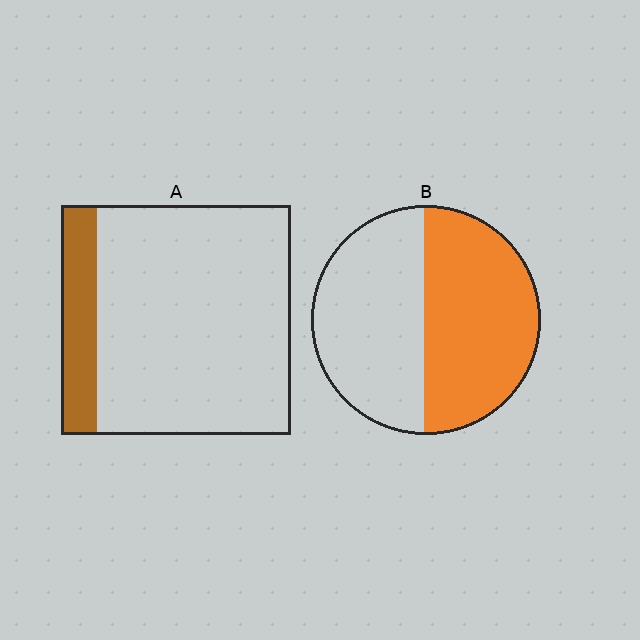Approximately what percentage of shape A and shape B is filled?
A is approximately 15% and B is approximately 50%.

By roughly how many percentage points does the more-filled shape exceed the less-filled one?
By roughly 35 percentage points (B over A).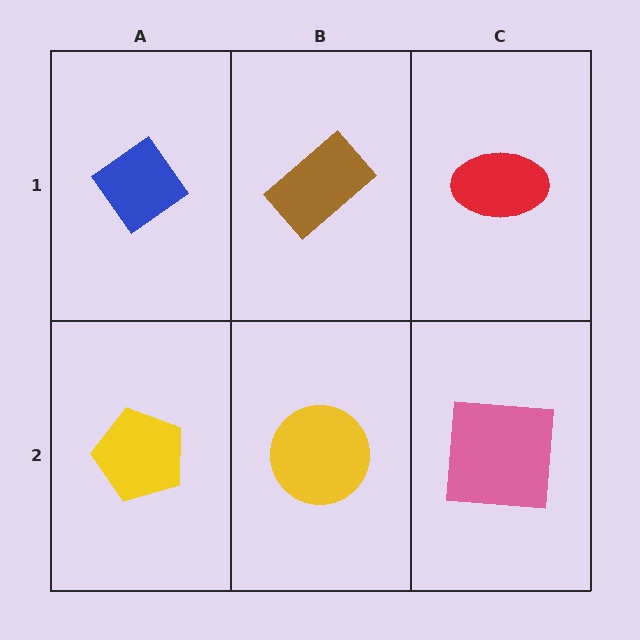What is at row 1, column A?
A blue diamond.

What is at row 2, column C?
A pink square.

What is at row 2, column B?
A yellow circle.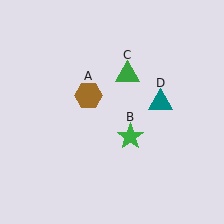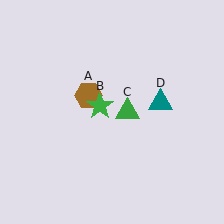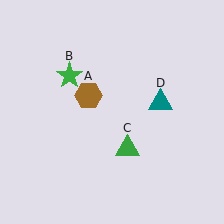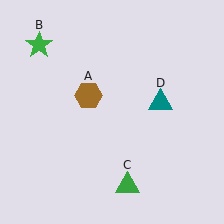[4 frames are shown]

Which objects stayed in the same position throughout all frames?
Brown hexagon (object A) and teal triangle (object D) remained stationary.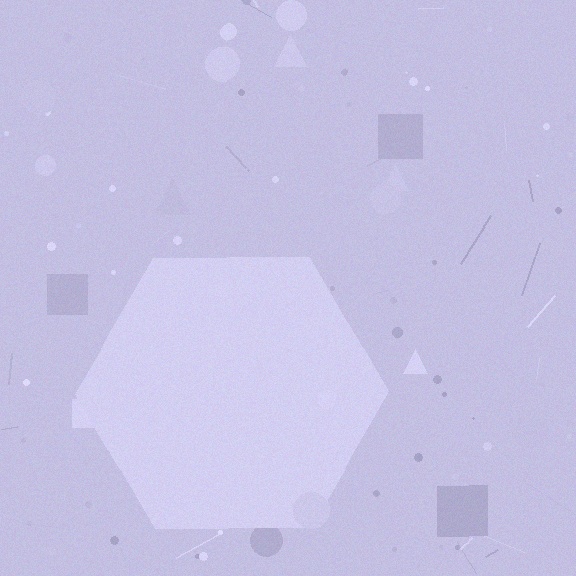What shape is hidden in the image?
A hexagon is hidden in the image.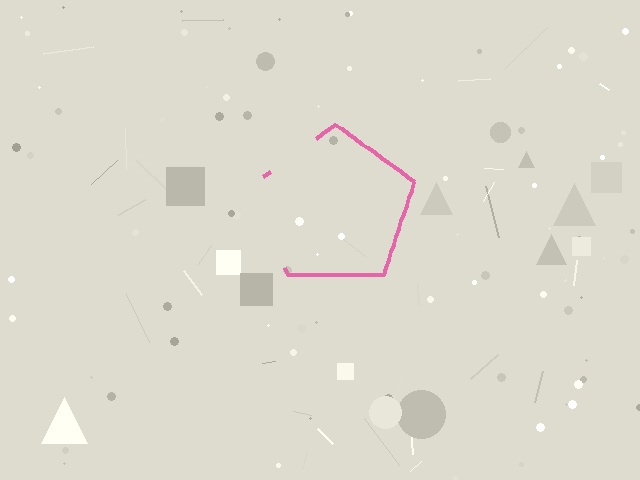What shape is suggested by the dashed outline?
The dashed outline suggests a pentagon.